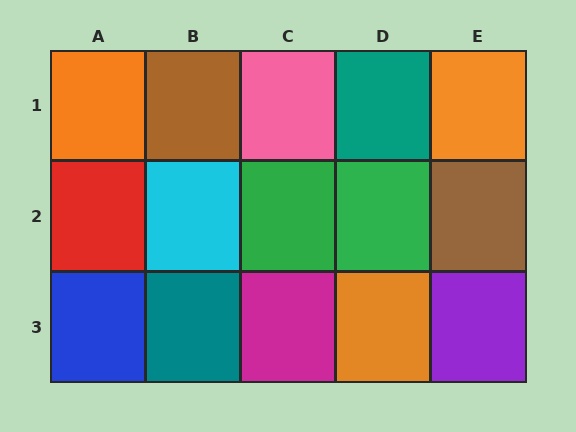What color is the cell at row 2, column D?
Green.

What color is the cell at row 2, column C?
Green.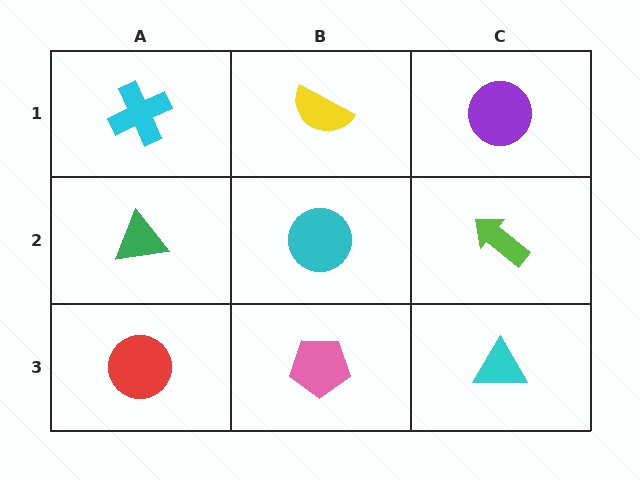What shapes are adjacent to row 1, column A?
A green triangle (row 2, column A), a yellow semicircle (row 1, column B).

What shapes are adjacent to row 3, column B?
A cyan circle (row 2, column B), a red circle (row 3, column A), a cyan triangle (row 3, column C).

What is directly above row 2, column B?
A yellow semicircle.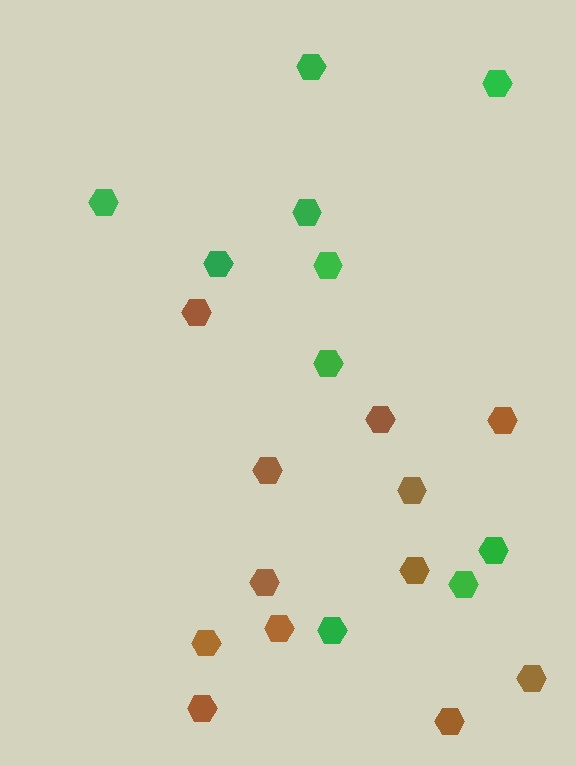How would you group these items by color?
There are 2 groups: one group of green hexagons (10) and one group of brown hexagons (12).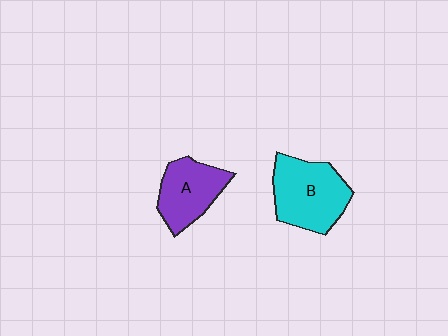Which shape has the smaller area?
Shape A (purple).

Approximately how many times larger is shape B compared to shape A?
Approximately 1.3 times.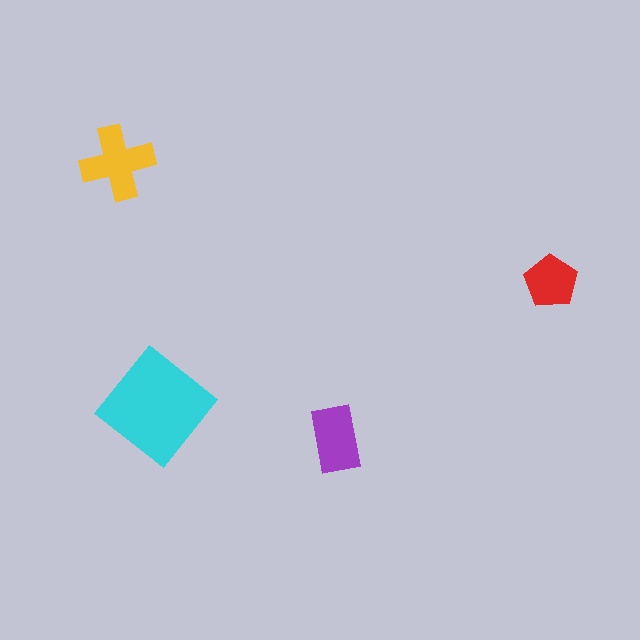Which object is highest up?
The yellow cross is topmost.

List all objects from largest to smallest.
The cyan diamond, the yellow cross, the purple rectangle, the red pentagon.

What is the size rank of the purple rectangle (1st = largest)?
3rd.